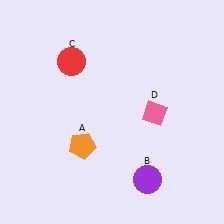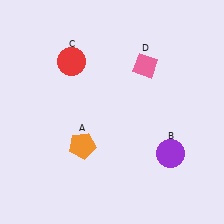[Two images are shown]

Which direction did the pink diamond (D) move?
The pink diamond (D) moved up.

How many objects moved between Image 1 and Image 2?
2 objects moved between the two images.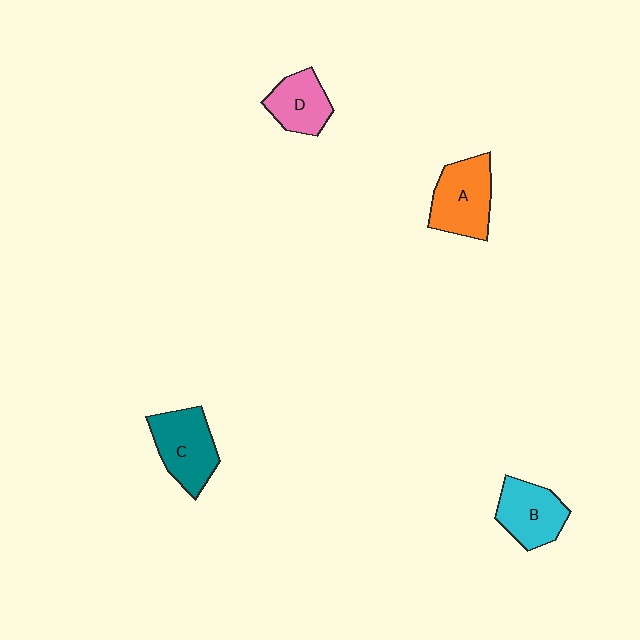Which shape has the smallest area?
Shape D (pink).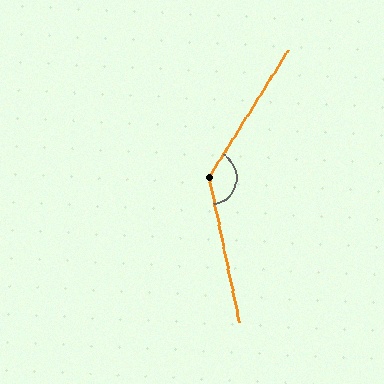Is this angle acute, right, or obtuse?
It is obtuse.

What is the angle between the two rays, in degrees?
Approximately 136 degrees.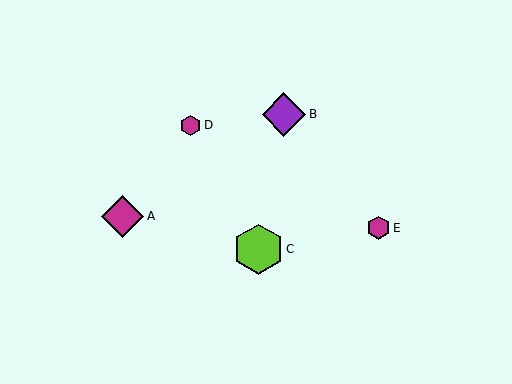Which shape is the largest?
The lime hexagon (labeled C) is the largest.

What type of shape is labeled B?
Shape B is a purple diamond.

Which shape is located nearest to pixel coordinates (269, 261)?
The lime hexagon (labeled C) at (258, 249) is nearest to that location.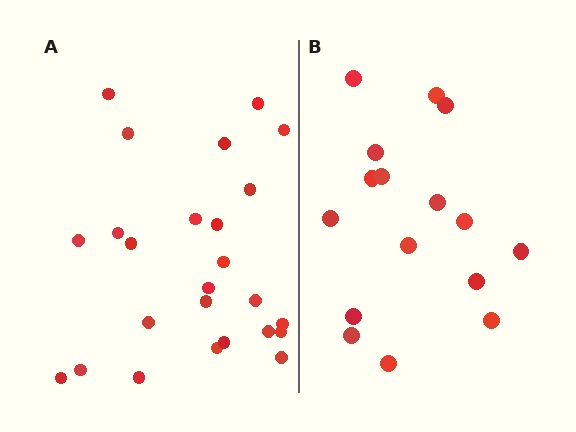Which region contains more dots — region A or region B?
Region A (the left region) has more dots.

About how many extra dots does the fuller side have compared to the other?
Region A has roughly 8 or so more dots than region B.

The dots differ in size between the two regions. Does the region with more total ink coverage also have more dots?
No. Region B has more total ink coverage because its dots are larger, but region A actually contains more individual dots. Total area can be misleading — the number of items is what matters here.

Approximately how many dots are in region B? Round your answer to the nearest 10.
About 20 dots. (The exact count is 16, which rounds to 20.)